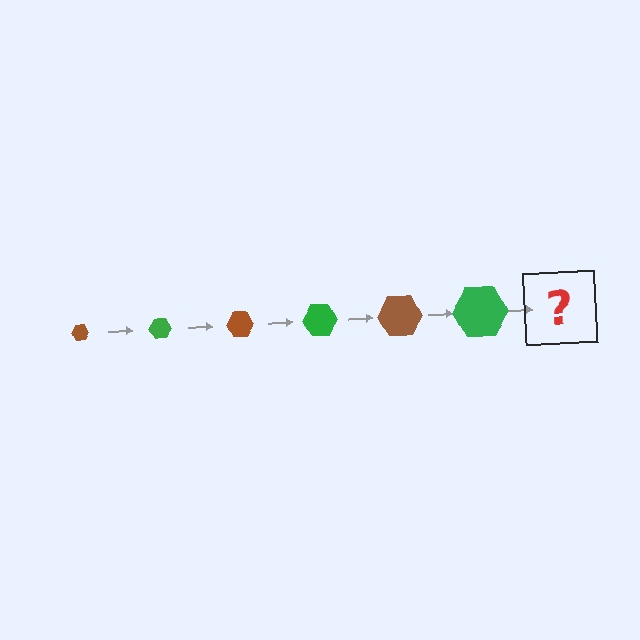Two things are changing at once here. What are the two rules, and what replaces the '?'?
The two rules are that the hexagon grows larger each step and the color cycles through brown and green. The '?' should be a brown hexagon, larger than the previous one.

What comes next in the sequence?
The next element should be a brown hexagon, larger than the previous one.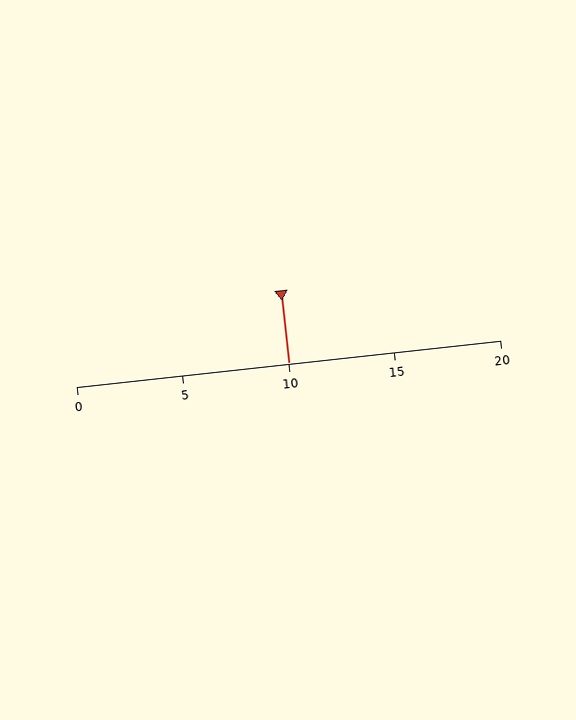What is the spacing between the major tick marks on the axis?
The major ticks are spaced 5 apart.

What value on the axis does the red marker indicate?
The marker indicates approximately 10.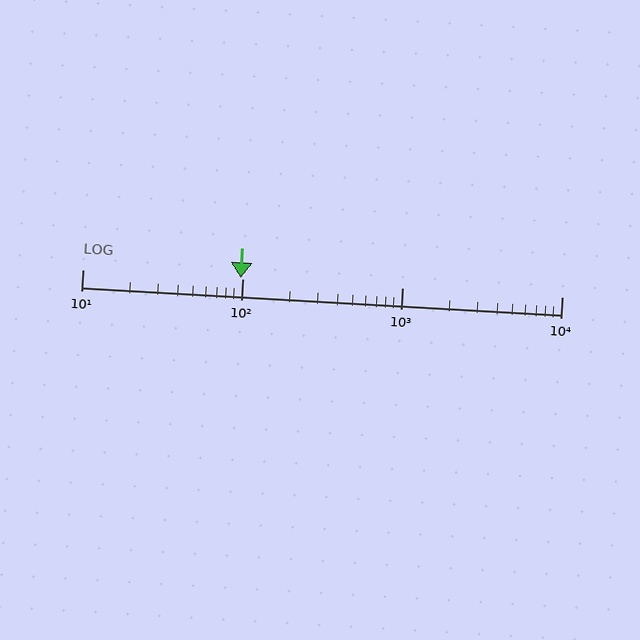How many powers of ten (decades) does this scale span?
The scale spans 3 decades, from 10 to 10000.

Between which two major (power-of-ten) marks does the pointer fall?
The pointer is between 10 and 100.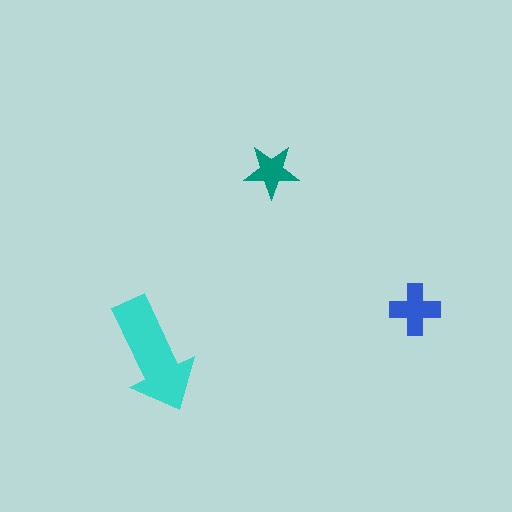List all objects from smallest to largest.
The teal star, the blue cross, the cyan arrow.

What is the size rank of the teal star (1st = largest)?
3rd.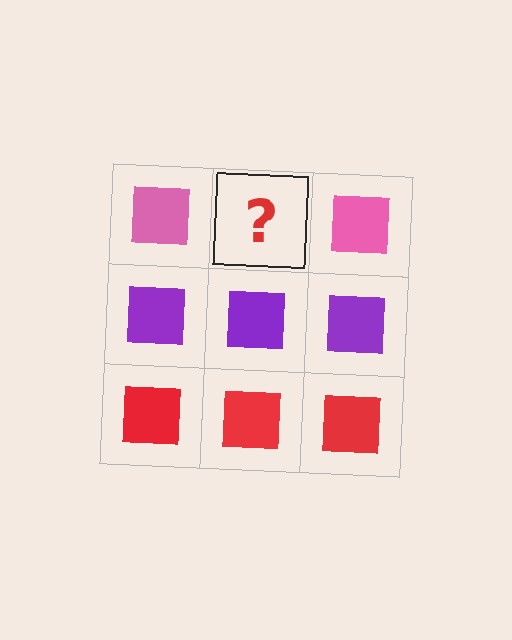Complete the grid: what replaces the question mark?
The question mark should be replaced with a pink square.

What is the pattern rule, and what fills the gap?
The rule is that each row has a consistent color. The gap should be filled with a pink square.